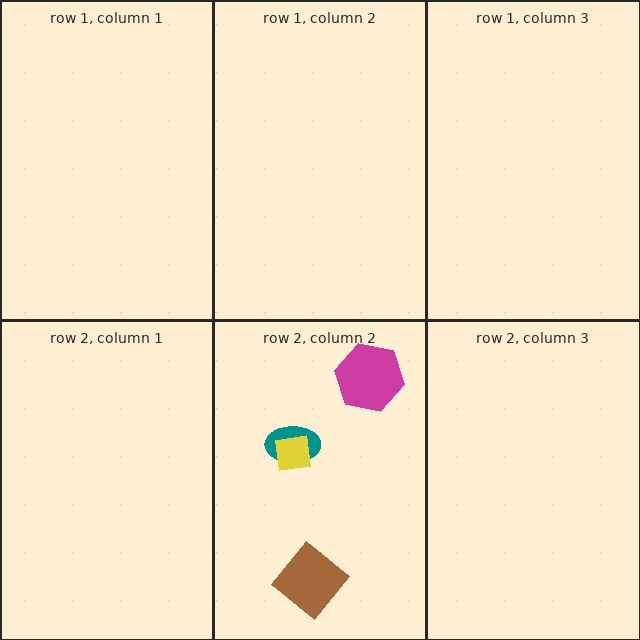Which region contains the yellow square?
The row 2, column 2 region.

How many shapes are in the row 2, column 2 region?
4.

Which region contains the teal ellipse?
The row 2, column 2 region.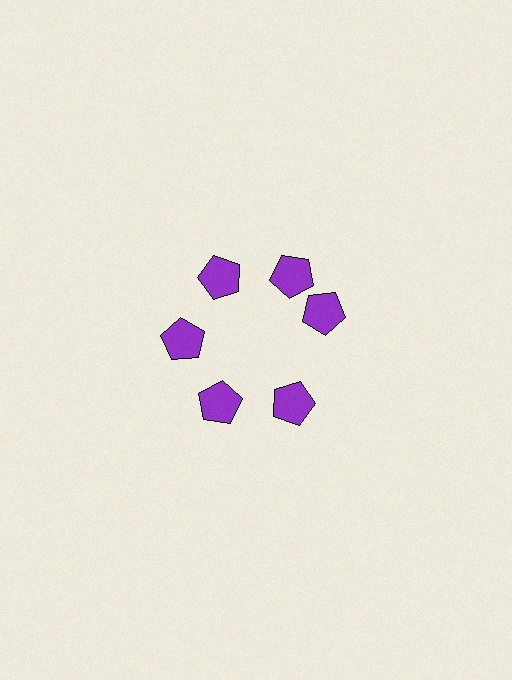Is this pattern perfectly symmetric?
No. The 6 purple pentagons are arranged in a ring, but one element near the 3 o'clock position is rotated out of alignment along the ring, breaking the 6-fold rotational symmetry.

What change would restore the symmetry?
The symmetry would be restored by rotating it back into even spacing with its neighbors so that all 6 pentagons sit at equal angles and equal distance from the center.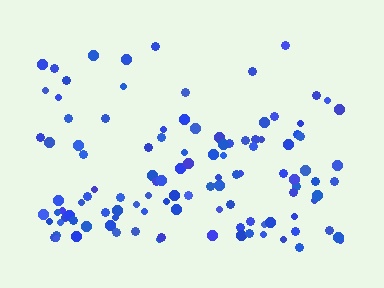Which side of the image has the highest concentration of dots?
The bottom.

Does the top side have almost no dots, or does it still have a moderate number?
Still a moderate number, just noticeably fewer than the bottom.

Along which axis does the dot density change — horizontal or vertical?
Vertical.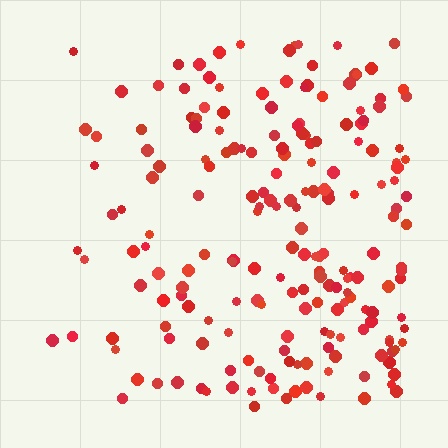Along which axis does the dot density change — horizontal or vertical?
Horizontal.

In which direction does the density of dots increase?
From left to right, with the right side densest.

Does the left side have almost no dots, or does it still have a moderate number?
Still a moderate number, just noticeably fewer than the right.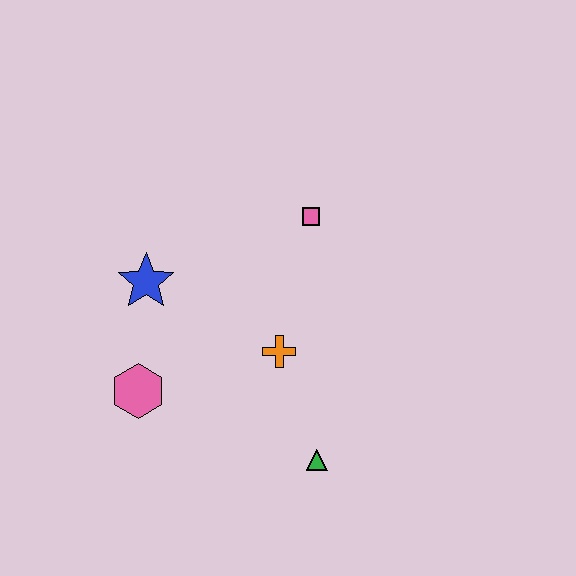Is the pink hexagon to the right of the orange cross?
No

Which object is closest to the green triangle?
The orange cross is closest to the green triangle.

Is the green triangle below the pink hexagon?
Yes